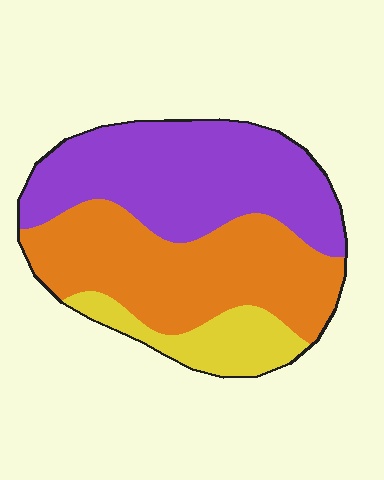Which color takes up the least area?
Yellow, at roughly 15%.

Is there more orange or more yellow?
Orange.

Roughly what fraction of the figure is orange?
Orange takes up about two fifths (2/5) of the figure.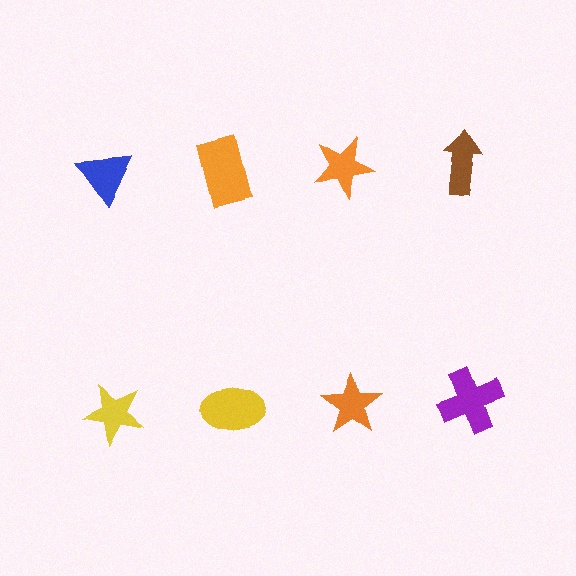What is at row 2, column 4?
A purple cross.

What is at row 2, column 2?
A yellow ellipse.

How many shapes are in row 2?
4 shapes.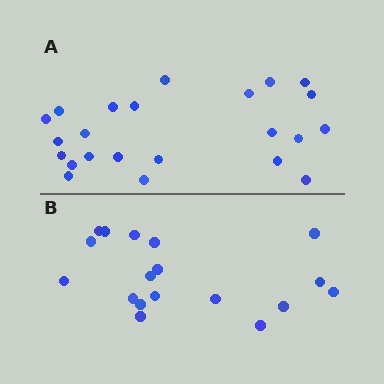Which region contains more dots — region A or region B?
Region A (the top region) has more dots.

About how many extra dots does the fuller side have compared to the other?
Region A has about 5 more dots than region B.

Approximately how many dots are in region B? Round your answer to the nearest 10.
About 20 dots. (The exact count is 18, which rounds to 20.)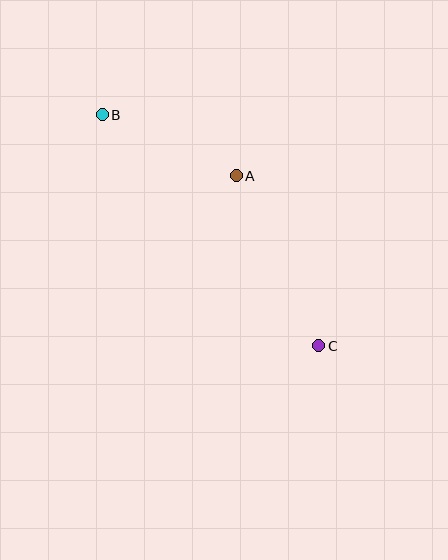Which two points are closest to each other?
Points A and B are closest to each other.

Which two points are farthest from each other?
Points B and C are farthest from each other.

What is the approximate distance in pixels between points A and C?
The distance between A and C is approximately 189 pixels.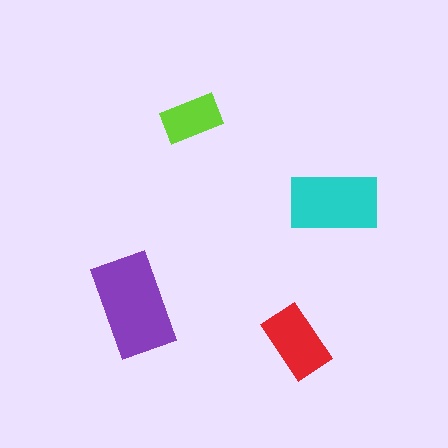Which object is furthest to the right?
The cyan rectangle is rightmost.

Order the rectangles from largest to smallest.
the purple one, the cyan one, the red one, the lime one.